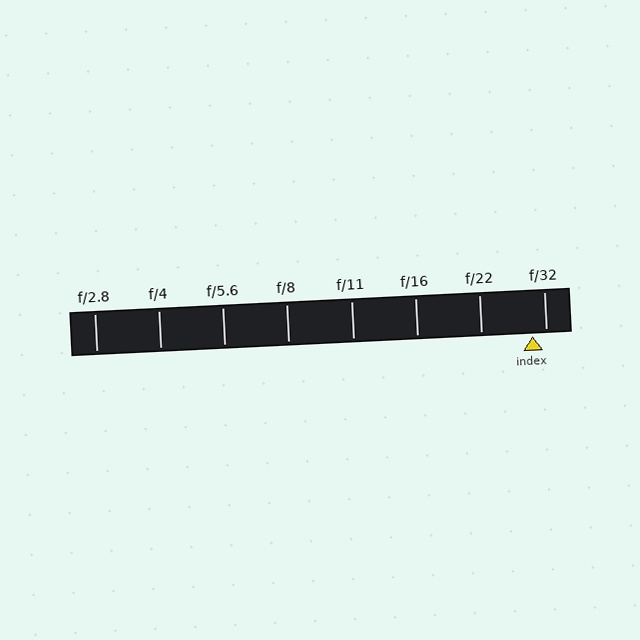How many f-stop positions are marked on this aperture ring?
There are 8 f-stop positions marked.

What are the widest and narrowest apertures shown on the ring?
The widest aperture shown is f/2.8 and the narrowest is f/32.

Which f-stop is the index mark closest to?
The index mark is closest to f/32.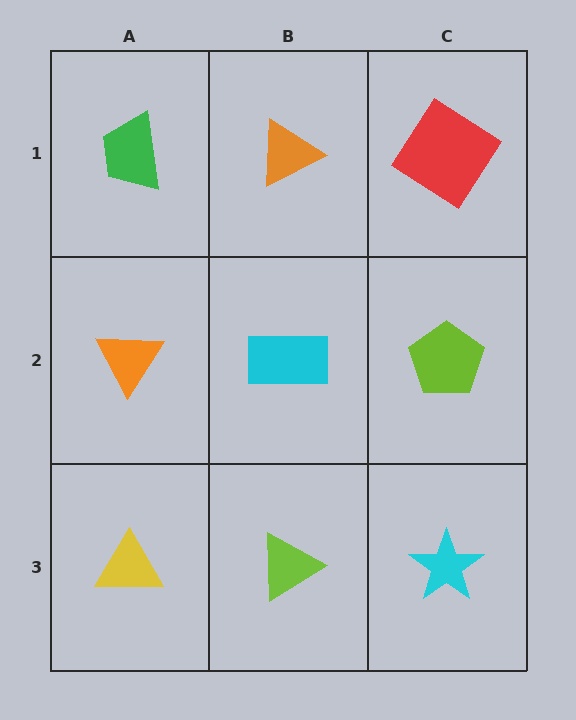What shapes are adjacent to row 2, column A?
A green trapezoid (row 1, column A), a yellow triangle (row 3, column A), a cyan rectangle (row 2, column B).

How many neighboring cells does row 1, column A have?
2.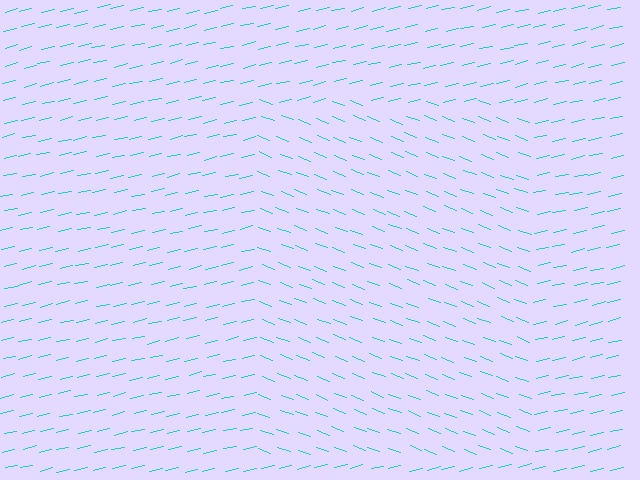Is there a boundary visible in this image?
Yes, there is a texture boundary formed by a change in line orientation.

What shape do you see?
I see a rectangle.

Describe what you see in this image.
The image is filled with small cyan line segments. A rectangle region in the image has lines oriented differently from the surrounding lines, creating a visible texture boundary.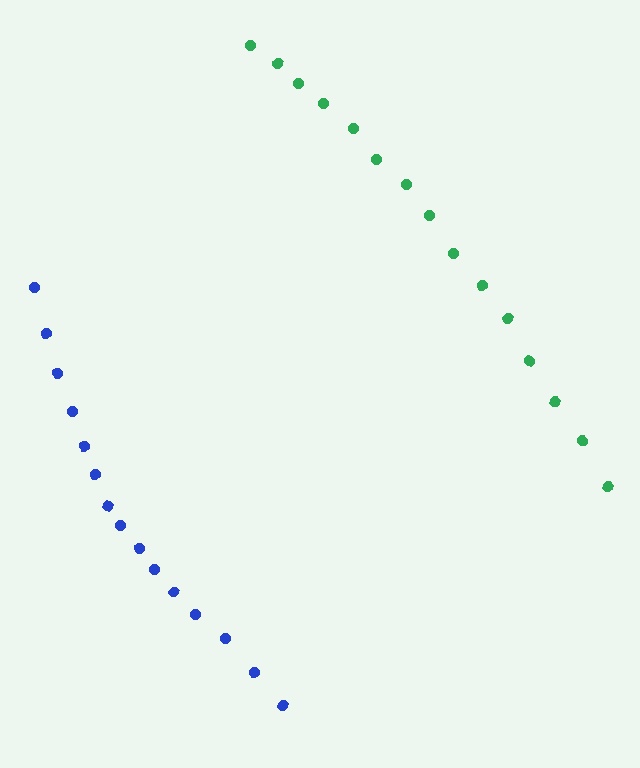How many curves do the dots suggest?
There are 2 distinct paths.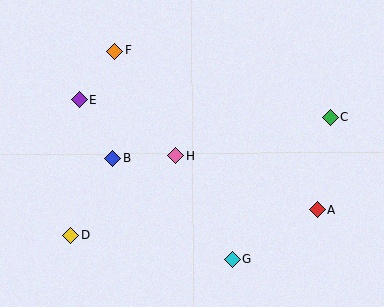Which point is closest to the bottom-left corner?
Point D is closest to the bottom-left corner.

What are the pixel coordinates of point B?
Point B is at (113, 158).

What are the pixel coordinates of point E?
Point E is at (79, 100).